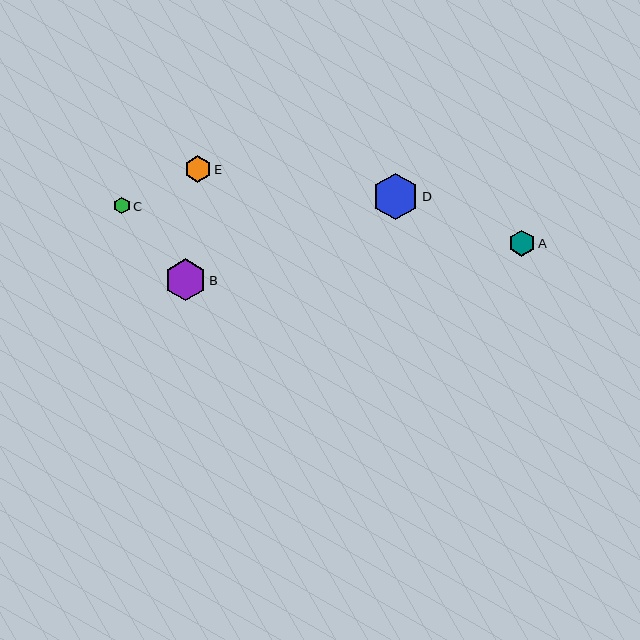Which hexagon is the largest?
Hexagon D is the largest with a size of approximately 46 pixels.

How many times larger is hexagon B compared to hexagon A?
Hexagon B is approximately 1.6 times the size of hexagon A.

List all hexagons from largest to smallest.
From largest to smallest: D, B, E, A, C.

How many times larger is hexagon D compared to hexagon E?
Hexagon D is approximately 1.8 times the size of hexagon E.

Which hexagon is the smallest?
Hexagon C is the smallest with a size of approximately 17 pixels.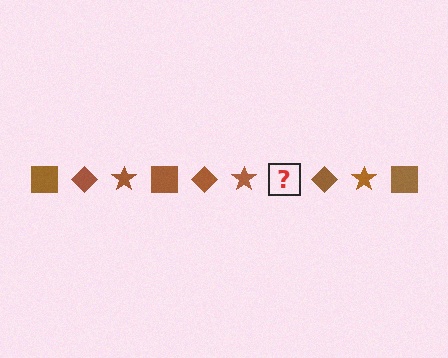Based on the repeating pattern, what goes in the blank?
The blank should be a brown square.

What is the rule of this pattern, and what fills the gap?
The rule is that the pattern cycles through square, diamond, star shapes in brown. The gap should be filled with a brown square.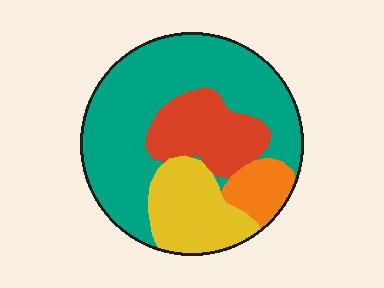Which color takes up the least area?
Orange, at roughly 10%.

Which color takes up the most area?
Teal, at roughly 55%.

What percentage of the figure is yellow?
Yellow takes up between a sixth and a third of the figure.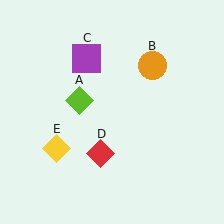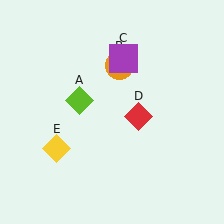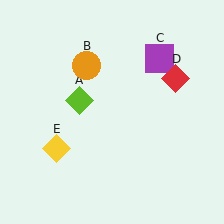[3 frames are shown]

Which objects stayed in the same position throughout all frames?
Lime diamond (object A) and yellow diamond (object E) remained stationary.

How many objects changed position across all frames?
3 objects changed position: orange circle (object B), purple square (object C), red diamond (object D).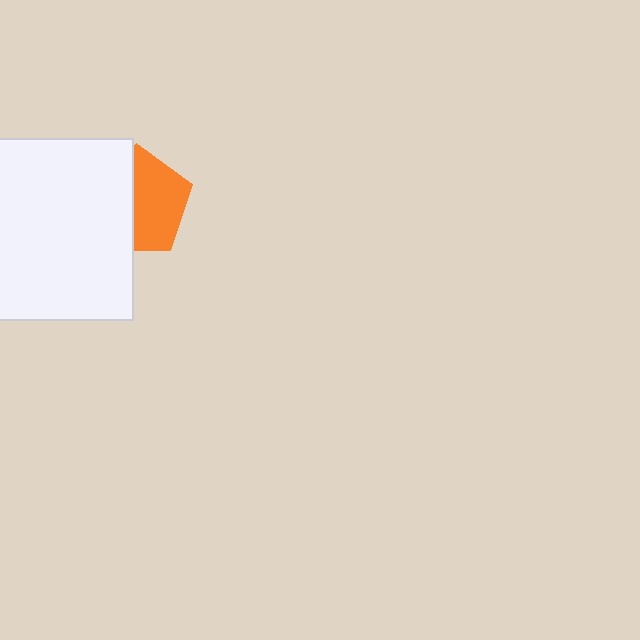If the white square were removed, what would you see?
You would see the complete orange pentagon.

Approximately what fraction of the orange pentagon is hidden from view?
Roughly 46% of the orange pentagon is hidden behind the white square.